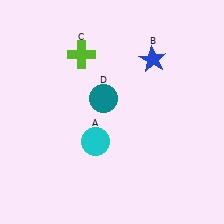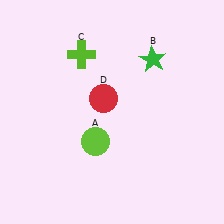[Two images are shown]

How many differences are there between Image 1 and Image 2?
There are 3 differences between the two images.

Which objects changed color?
A changed from cyan to lime. B changed from blue to green. D changed from teal to red.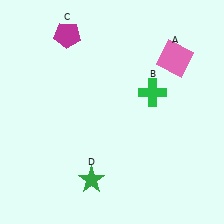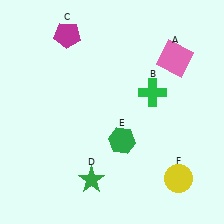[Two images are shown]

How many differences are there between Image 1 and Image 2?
There are 2 differences between the two images.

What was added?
A green hexagon (E), a yellow circle (F) were added in Image 2.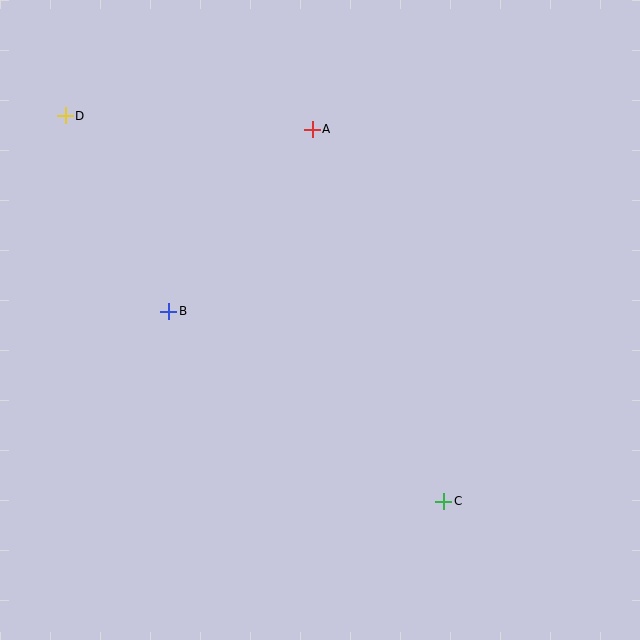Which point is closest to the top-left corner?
Point D is closest to the top-left corner.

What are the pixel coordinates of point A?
Point A is at (312, 129).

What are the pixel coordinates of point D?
Point D is at (65, 116).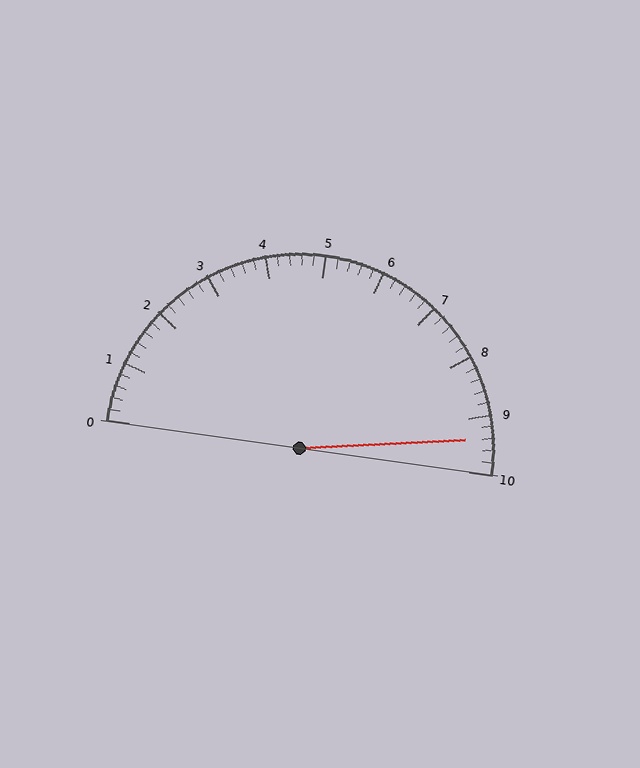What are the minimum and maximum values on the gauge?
The gauge ranges from 0 to 10.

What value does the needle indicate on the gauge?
The needle indicates approximately 9.4.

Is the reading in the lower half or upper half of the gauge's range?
The reading is in the upper half of the range (0 to 10).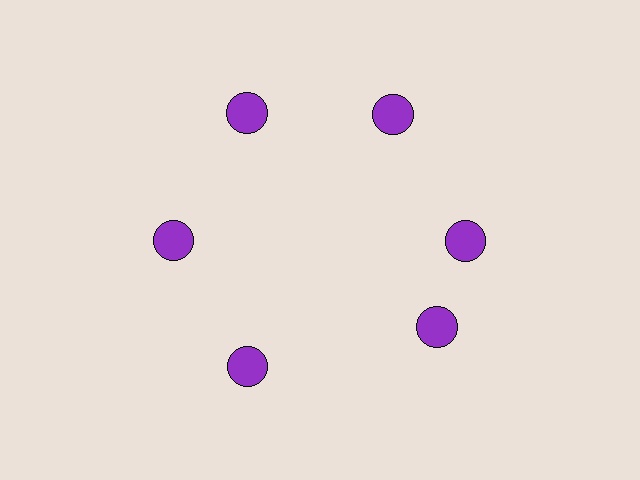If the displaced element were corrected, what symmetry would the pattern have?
It would have 6-fold rotational symmetry — the pattern would map onto itself every 60 degrees.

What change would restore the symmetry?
The symmetry would be restored by rotating it back into even spacing with its neighbors so that all 6 circles sit at equal angles and equal distance from the center.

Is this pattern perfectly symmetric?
No. The 6 purple circles are arranged in a ring, but one element near the 5 o'clock position is rotated out of alignment along the ring, breaking the 6-fold rotational symmetry.